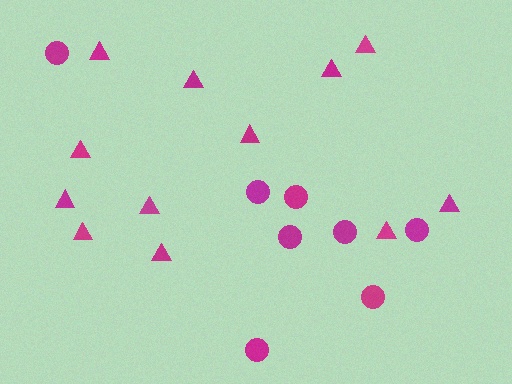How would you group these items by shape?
There are 2 groups: one group of triangles (12) and one group of circles (8).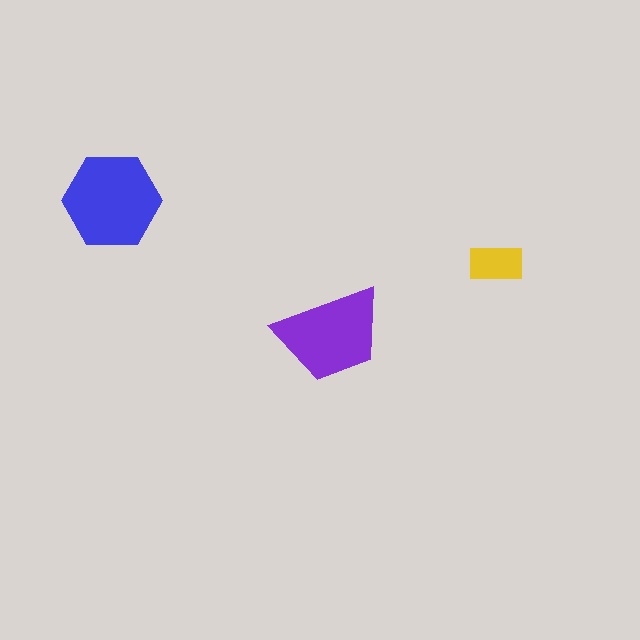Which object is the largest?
The blue hexagon.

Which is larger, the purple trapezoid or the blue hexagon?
The blue hexagon.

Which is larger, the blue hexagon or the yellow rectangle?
The blue hexagon.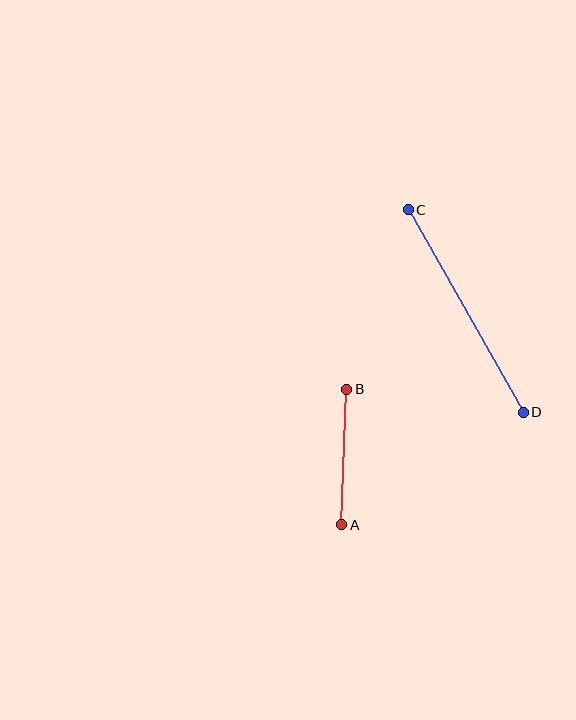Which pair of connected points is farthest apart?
Points C and D are farthest apart.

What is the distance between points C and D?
The distance is approximately 233 pixels.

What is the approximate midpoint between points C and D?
The midpoint is at approximately (466, 311) pixels.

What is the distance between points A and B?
The distance is approximately 136 pixels.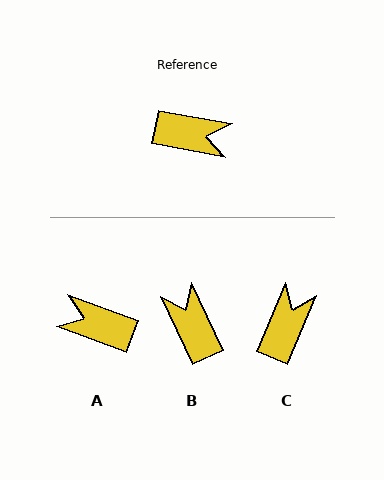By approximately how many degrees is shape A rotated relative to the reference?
Approximately 170 degrees counter-clockwise.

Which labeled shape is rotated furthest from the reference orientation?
A, about 170 degrees away.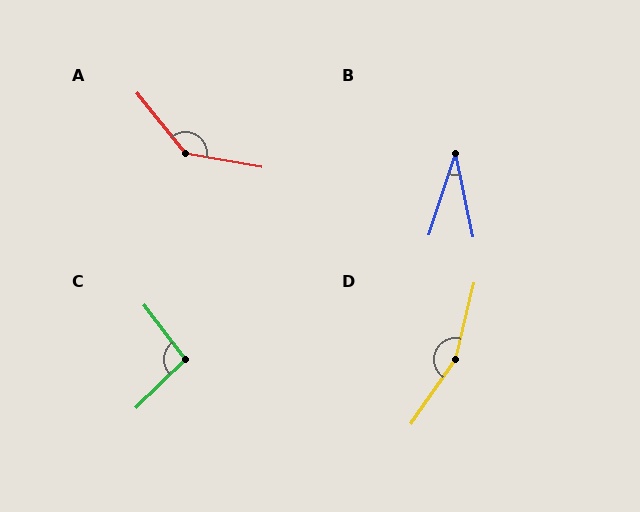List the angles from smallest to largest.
B (29°), C (97°), A (139°), D (159°).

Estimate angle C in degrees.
Approximately 97 degrees.